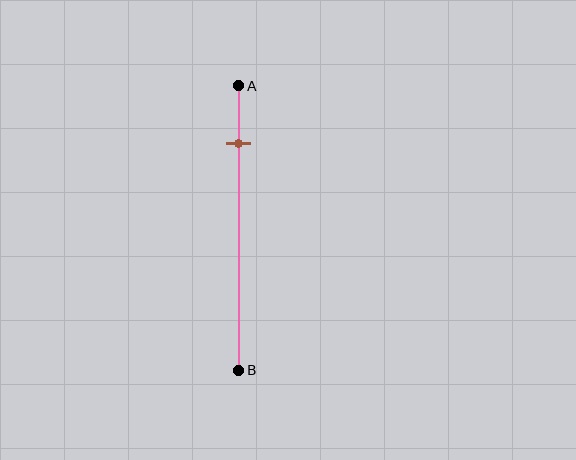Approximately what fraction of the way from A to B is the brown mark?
The brown mark is approximately 20% of the way from A to B.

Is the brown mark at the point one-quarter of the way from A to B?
No, the mark is at about 20% from A, not at the 25% one-quarter point.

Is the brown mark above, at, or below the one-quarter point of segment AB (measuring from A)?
The brown mark is above the one-quarter point of segment AB.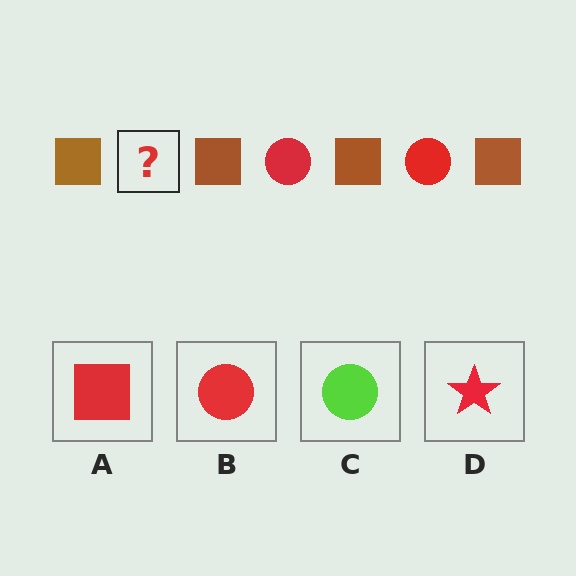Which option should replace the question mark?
Option B.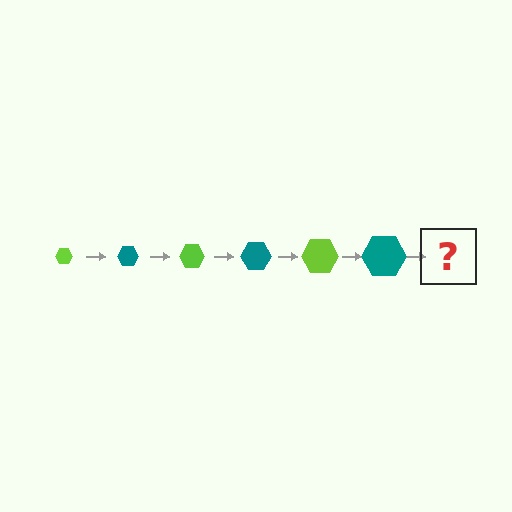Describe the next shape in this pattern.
It should be a lime hexagon, larger than the previous one.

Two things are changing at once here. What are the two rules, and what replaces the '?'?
The two rules are that the hexagon grows larger each step and the color cycles through lime and teal. The '?' should be a lime hexagon, larger than the previous one.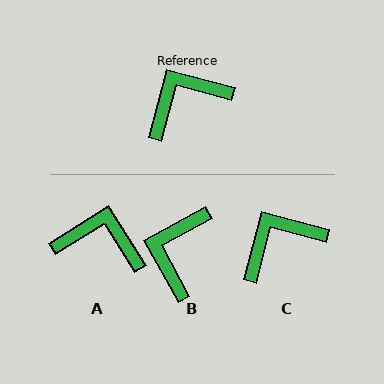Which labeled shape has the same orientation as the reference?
C.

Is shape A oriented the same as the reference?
No, it is off by about 43 degrees.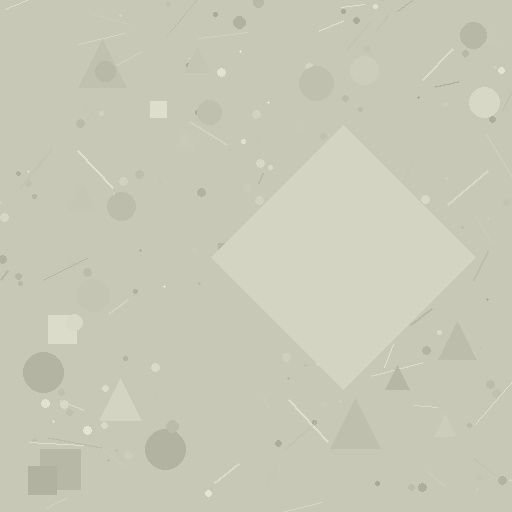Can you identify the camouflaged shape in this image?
The camouflaged shape is a diamond.